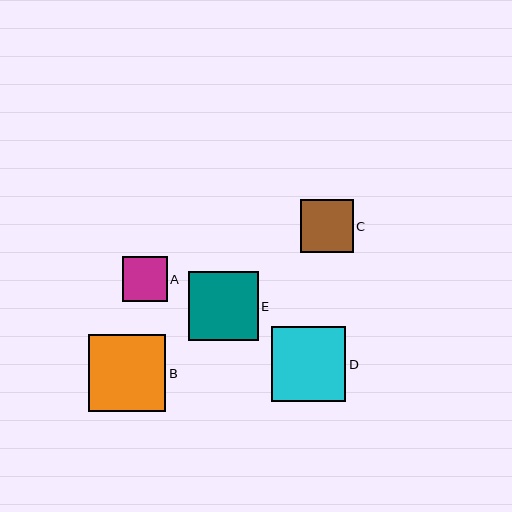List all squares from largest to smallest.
From largest to smallest: B, D, E, C, A.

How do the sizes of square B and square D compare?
Square B and square D are approximately the same size.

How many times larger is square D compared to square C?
Square D is approximately 1.4 times the size of square C.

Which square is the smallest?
Square A is the smallest with a size of approximately 45 pixels.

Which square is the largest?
Square B is the largest with a size of approximately 77 pixels.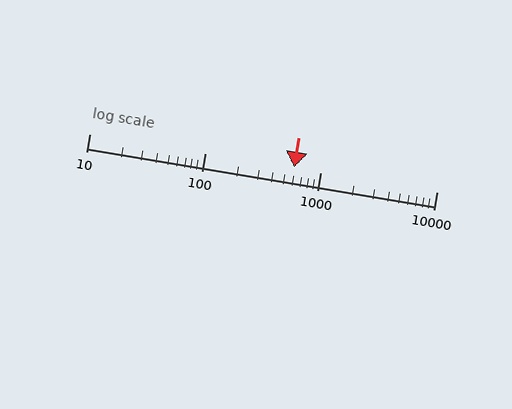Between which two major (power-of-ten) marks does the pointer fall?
The pointer is between 100 and 1000.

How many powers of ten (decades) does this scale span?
The scale spans 3 decades, from 10 to 10000.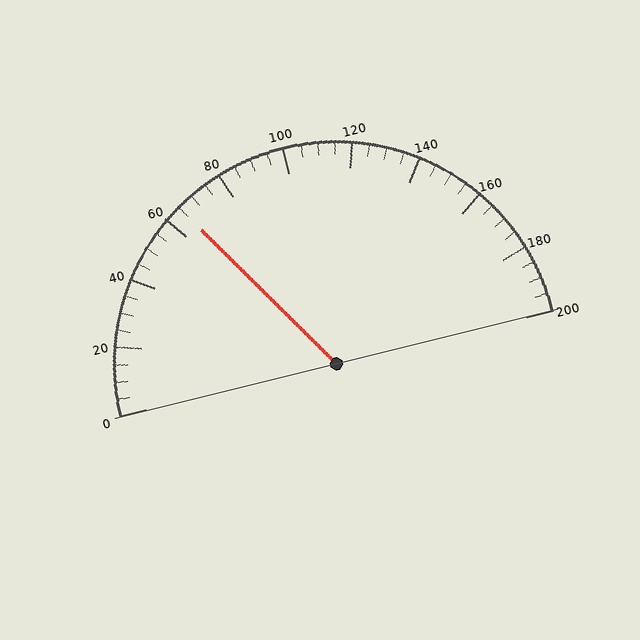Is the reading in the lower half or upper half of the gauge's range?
The reading is in the lower half of the range (0 to 200).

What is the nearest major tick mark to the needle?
The nearest major tick mark is 60.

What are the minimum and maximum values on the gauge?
The gauge ranges from 0 to 200.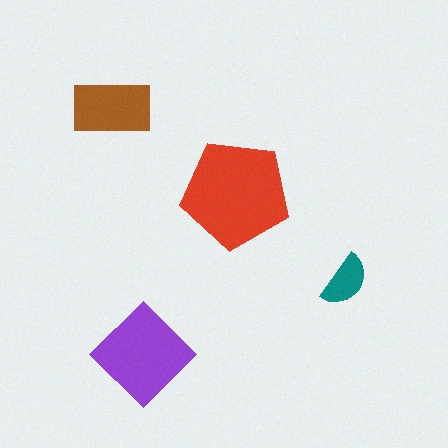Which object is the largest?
The red pentagon.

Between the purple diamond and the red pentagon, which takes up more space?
The red pentagon.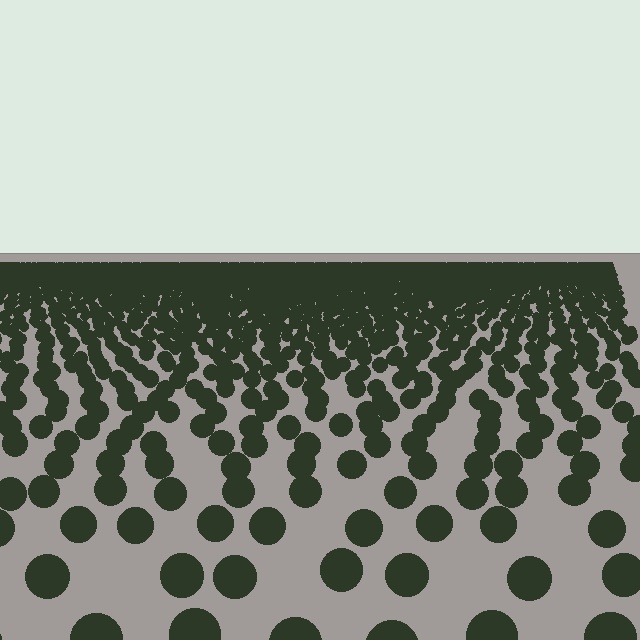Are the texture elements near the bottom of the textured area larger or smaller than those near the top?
Larger. Near the bottom, elements are closer to the viewer and appear at a bigger on-screen size.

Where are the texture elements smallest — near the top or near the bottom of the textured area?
Near the top.